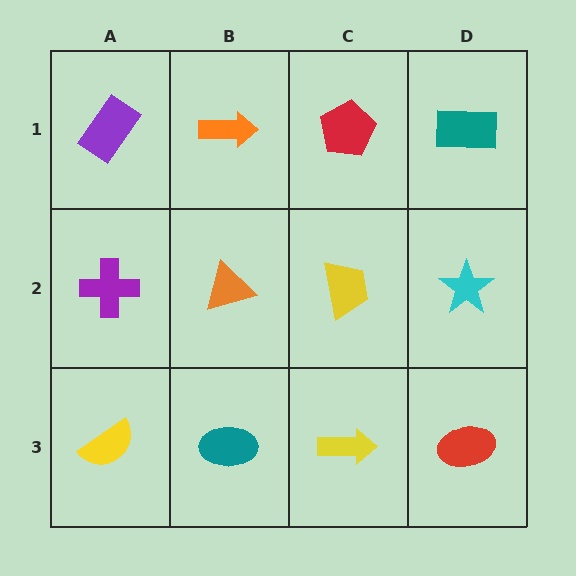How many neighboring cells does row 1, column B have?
3.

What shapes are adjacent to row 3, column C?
A yellow trapezoid (row 2, column C), a teal ellipse (row 3, column B), a red ellipse (row 3, column D).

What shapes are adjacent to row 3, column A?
A purple cross (row 2, column A), a teal ellipse (row 3, column B).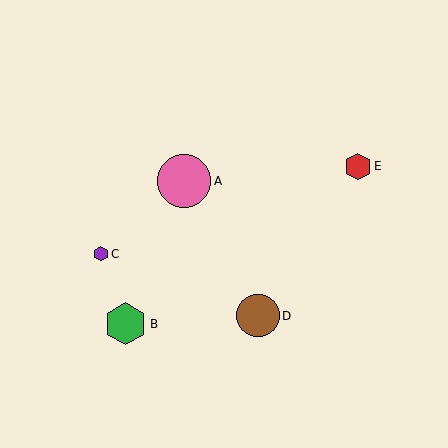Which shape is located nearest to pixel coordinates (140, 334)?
The green hexagon (labeled B) at (126, 324) is nearest to that location.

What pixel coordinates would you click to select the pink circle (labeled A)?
Click at (184, 181) to select the pink circle A.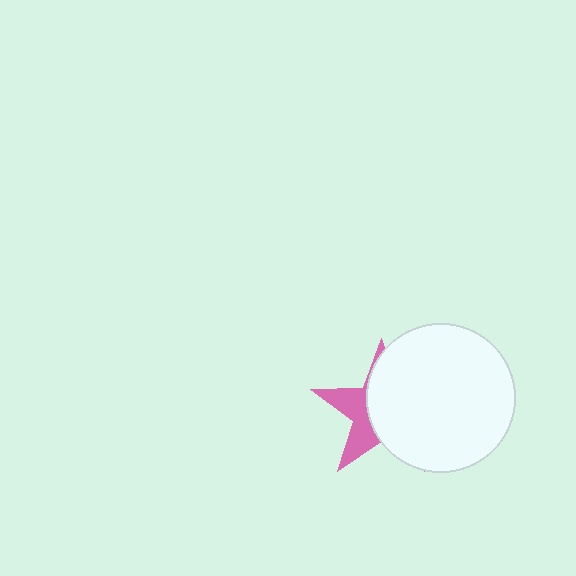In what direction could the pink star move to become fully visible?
The pink star could move left. That would shift it out from behind the white circle entirely.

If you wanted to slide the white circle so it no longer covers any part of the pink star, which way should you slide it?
Slide it right — that is the most direct way to separate the two shapes.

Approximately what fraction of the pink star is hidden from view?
Roughly 64% of the pink star is hidden behind the white circle.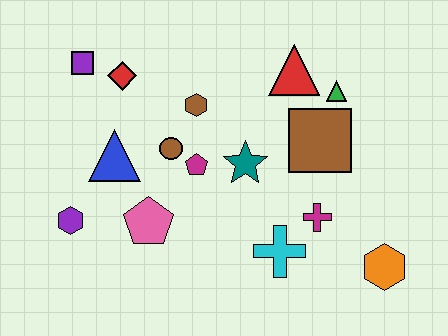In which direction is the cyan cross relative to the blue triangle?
The cyan cross is to the right of the blue triangle.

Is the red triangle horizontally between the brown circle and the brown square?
Yes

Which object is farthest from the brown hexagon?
The orange hexagon is farthest from the brown hexagon.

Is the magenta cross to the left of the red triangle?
No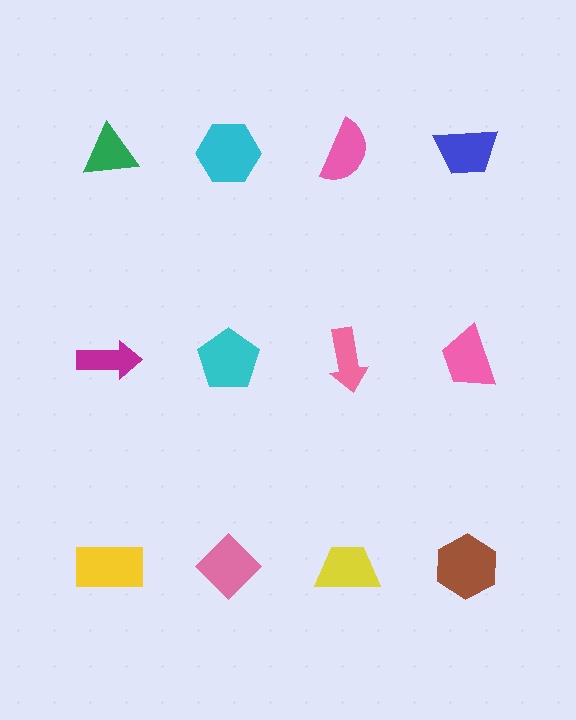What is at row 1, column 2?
A cyan hexagon.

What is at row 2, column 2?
A cyan pentagon.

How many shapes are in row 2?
4 shapes.